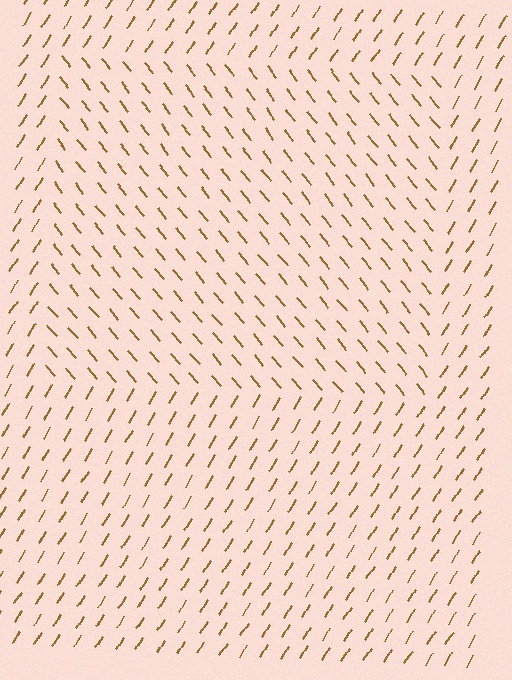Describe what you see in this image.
The image is filled with small brown line segments. A rectangle region in the image has lines oriented differently from the surrounding lines, creating a visible texture boundary.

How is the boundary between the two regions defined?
The boundary is defined purely by a change in line orientation (approximately 71 degrees difference). All lines are the same color and thickness.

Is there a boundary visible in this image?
Yes, there is a texture boundary formed by a change in line orientation.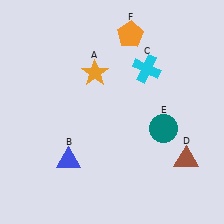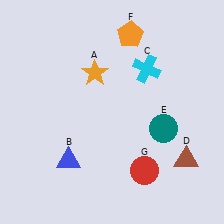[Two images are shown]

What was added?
A red circle (G) was added in Image 2.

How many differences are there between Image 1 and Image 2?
There is 1 difference between the two images.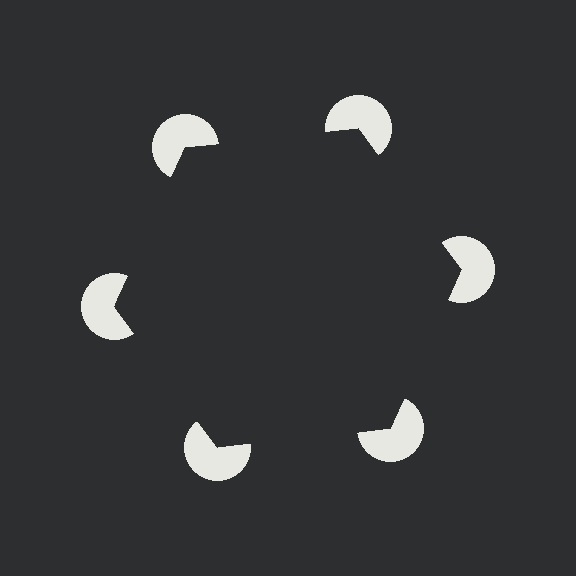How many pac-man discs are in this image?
There are 6 — one at each vertex of the illusory hexagon.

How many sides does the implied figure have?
6 sides.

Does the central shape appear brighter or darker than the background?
It typically appears slightly darker than the background, even though no actual brightness change is drawn.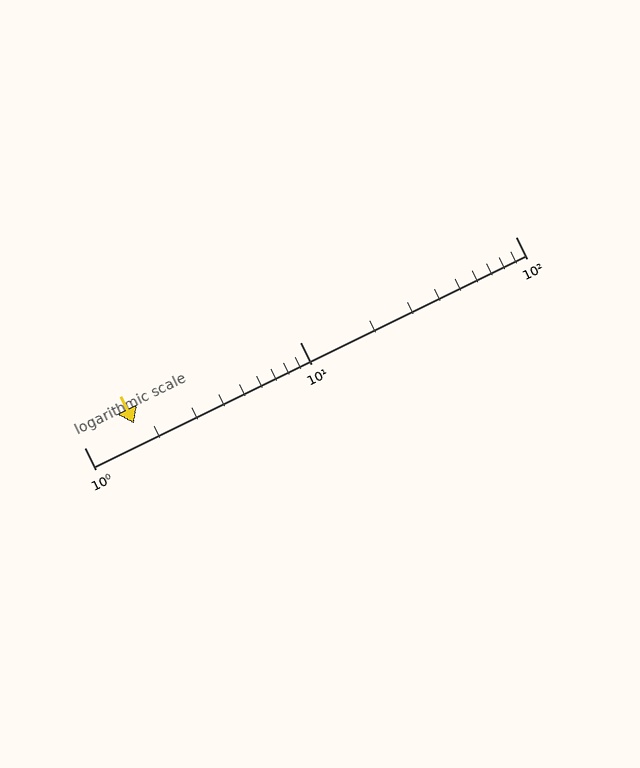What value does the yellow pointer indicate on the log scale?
The pointer indicates approximately 1.7.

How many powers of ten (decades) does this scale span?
The scale spans 2 decades, from 1 to 100.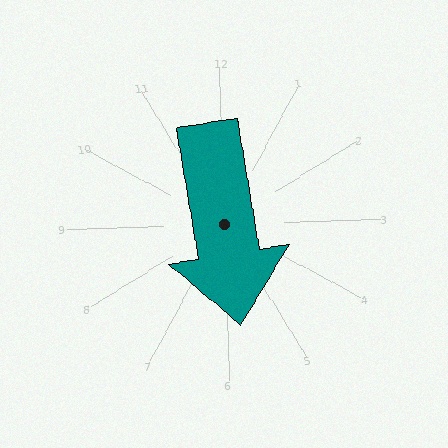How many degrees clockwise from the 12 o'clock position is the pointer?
Approximately 172 degrees.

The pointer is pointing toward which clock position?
Roughly 6 o'clock.